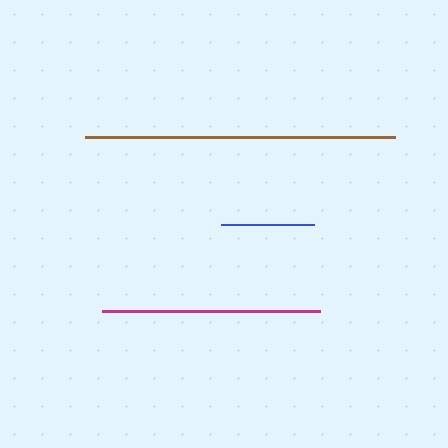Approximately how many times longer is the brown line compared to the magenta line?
The brown line is approximately 1.4 times the length of the magenta line.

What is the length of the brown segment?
The brown segment is approximately 311 pixels long.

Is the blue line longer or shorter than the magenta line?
The magenta line is longer than the blue line.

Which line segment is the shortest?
The blue line is the shortest at approximately 93 pixels.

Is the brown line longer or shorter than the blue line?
The brown line is longer than the blue line.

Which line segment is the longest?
The brown line is the longest at approximately 311 pixels.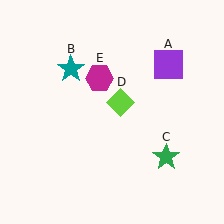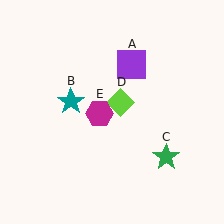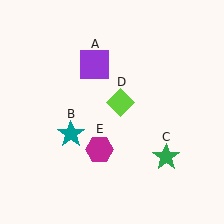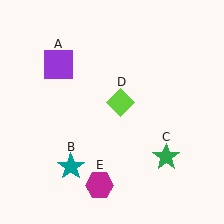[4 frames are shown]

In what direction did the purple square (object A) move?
The purple square (object A) moved left.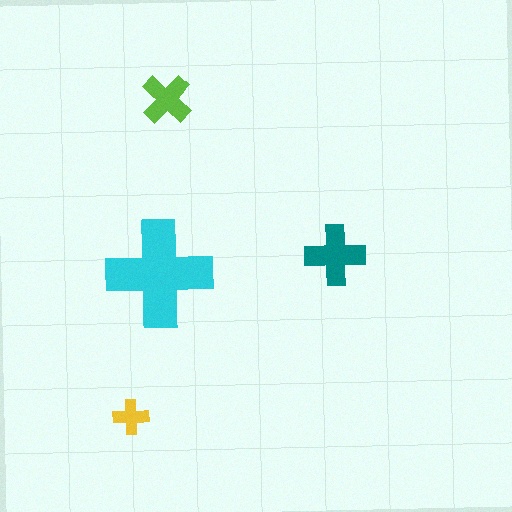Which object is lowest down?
The yellow cross is bottommost.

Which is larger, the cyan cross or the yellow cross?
The cyan one.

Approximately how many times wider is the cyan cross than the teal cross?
About 2 times wider.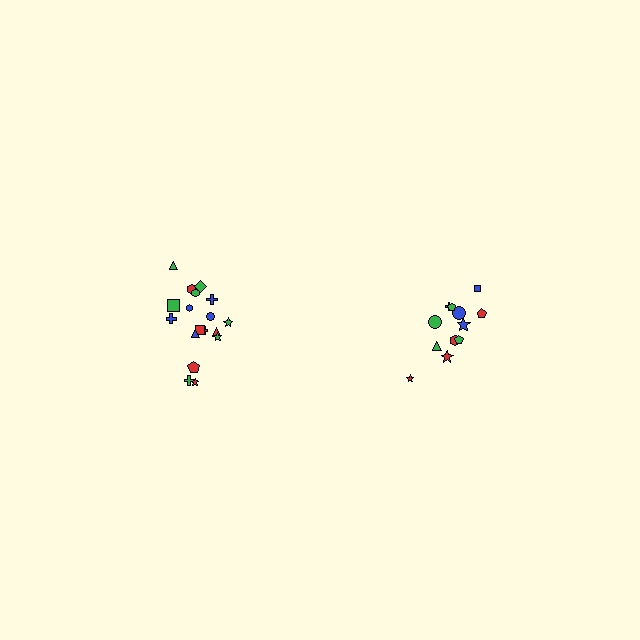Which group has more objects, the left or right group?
The left group.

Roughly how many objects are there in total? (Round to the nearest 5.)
Roughly 30 objects in total.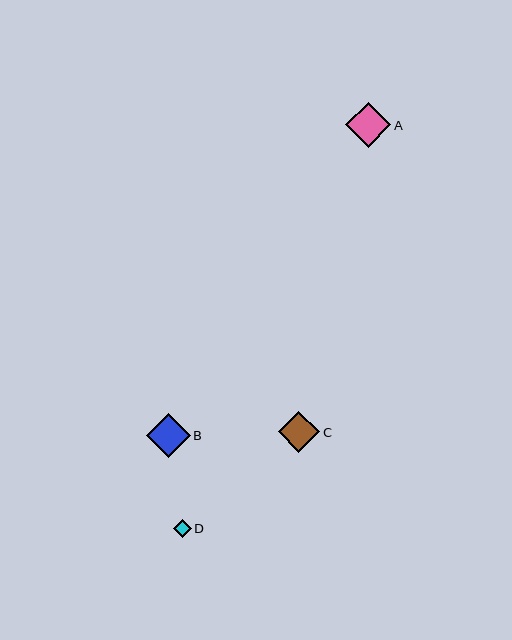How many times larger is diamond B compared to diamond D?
Diamond B is approximately 2.5 times the size of diamond D.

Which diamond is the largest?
Diamond A is the largest with a size of approximately 45 pixels.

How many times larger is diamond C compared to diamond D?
Diamond C is approximately 2.3 times the size of diamond D.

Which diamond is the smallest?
Diamond D is the smallest with a size of approximately 18 pixels.